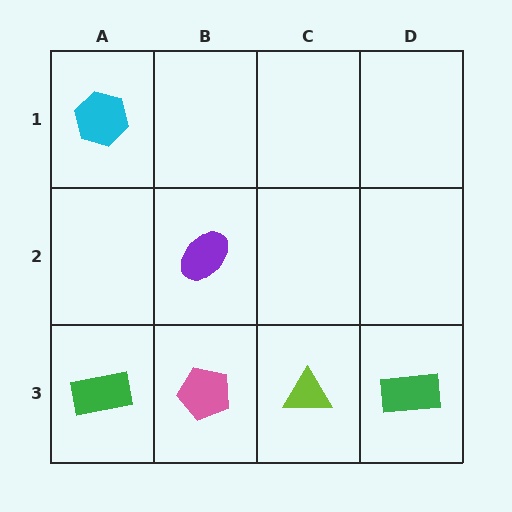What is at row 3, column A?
A green rectangle.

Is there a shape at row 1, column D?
No, that cell is empty.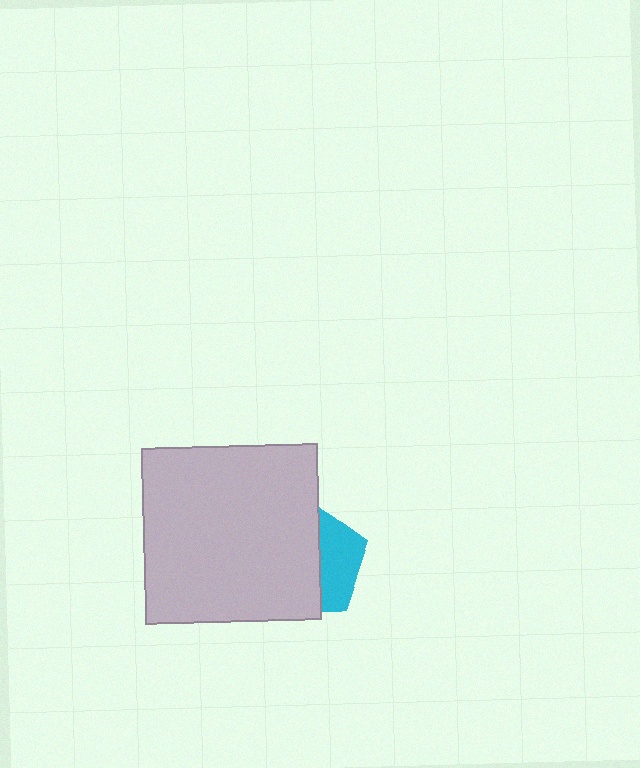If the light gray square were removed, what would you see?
You would see the complete cyan pentagon.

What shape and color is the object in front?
The object in front is a light gray square.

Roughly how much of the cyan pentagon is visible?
A small part of it is visible (roughly 36%).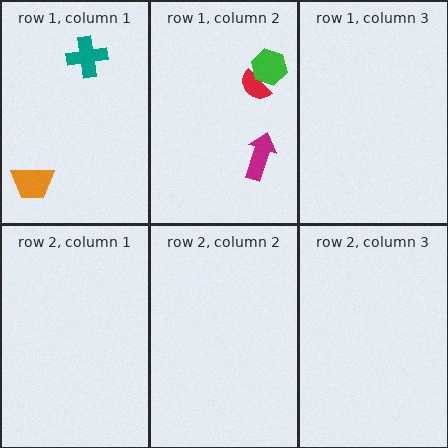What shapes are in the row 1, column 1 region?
The teal cross, the orange trapezoid.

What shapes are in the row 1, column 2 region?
The red semicircle, the green hexagon, the magenta arrow.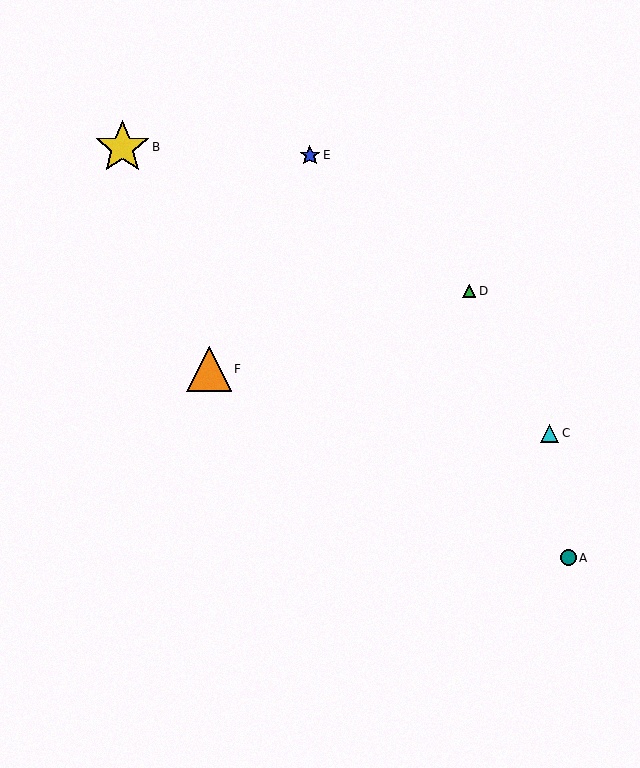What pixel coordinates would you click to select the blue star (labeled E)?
Click at (310, 155) to select the blue star E.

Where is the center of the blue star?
The center of the blue star is at (310, 155).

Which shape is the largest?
The yellow star (labeled B) is the largest.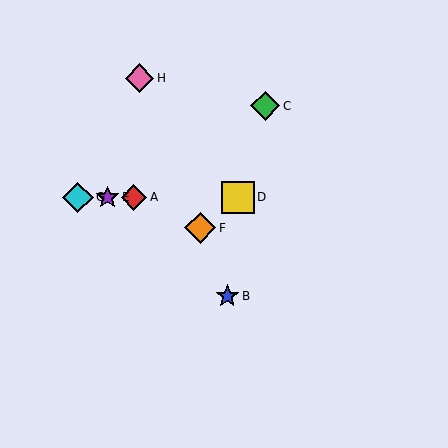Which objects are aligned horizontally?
Objects A, D, E, G are aligned horizontally.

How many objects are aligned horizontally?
4 objects (A, D, E, G) are aligned horizontally.